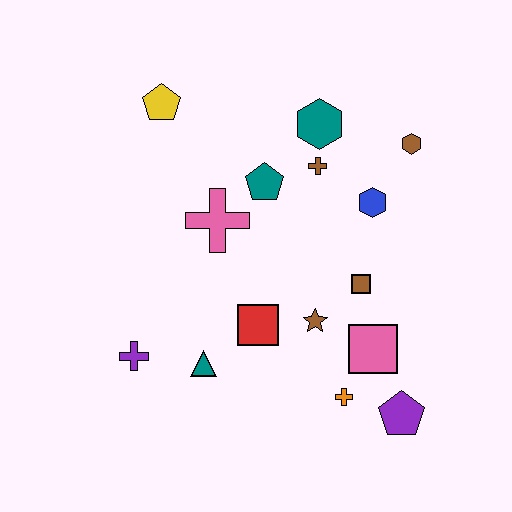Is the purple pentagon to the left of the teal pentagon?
No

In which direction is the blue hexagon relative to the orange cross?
The blue hexagon is above the orange cross.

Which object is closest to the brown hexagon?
The blue hexagon is closest to the brown hexagon.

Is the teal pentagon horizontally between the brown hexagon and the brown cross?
No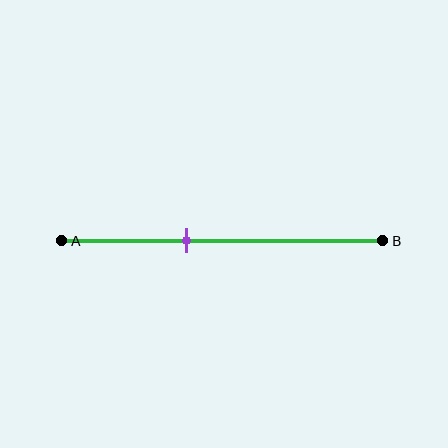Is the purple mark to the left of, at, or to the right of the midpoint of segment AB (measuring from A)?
The purple mark is to the left of the midpoint of segment AB.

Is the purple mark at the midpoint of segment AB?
No, the mark is at about 40% from A, not at the 50% midpoint.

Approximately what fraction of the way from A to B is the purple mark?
The purple mark is approximately 40% of the way from A to B.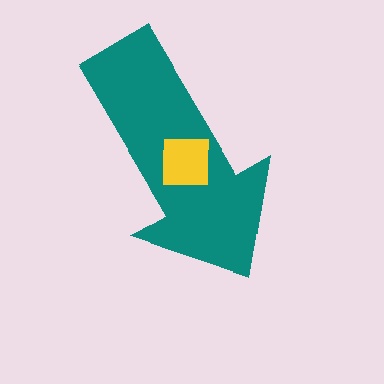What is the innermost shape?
The yellow square.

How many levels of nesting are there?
2.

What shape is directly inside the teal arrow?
The yellow square.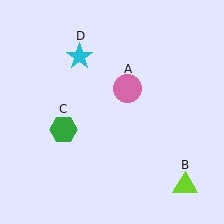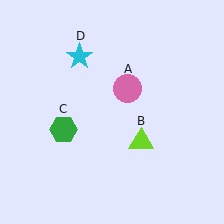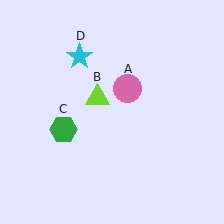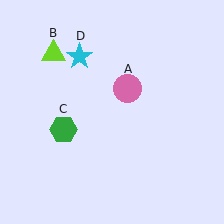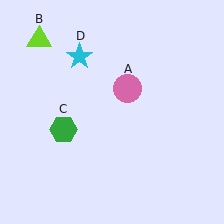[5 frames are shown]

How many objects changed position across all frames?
1 object changed position: lime triangle (object B).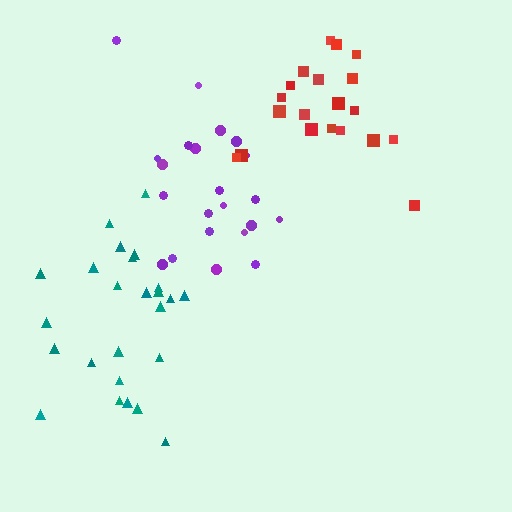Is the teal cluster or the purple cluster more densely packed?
Purple.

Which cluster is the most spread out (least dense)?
Teal.